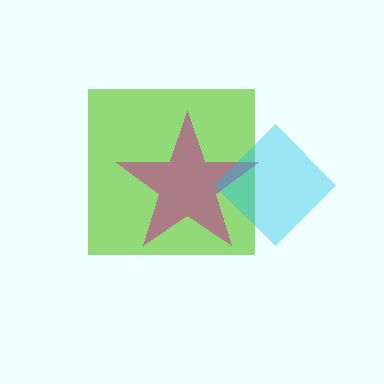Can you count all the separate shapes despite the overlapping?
Yes, there are 3 separate shapes.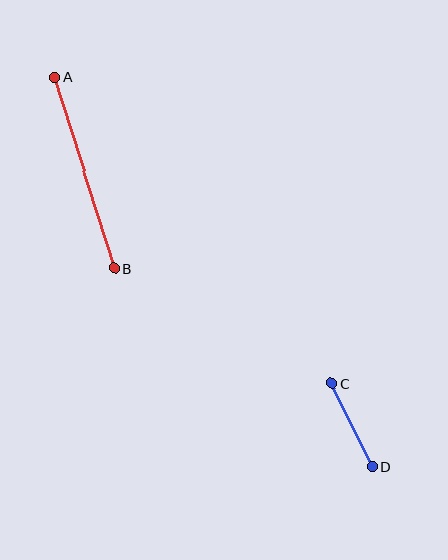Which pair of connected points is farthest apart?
Points A and B are farthest apart.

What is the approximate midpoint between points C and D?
The midpoint is at approximately (352, 425) pixels.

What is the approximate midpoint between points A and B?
The midpoint is at approximately (85, 173) pixels.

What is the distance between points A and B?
The distance is approximately 200 pixels.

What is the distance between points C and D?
The distance is approximately 93 pixels.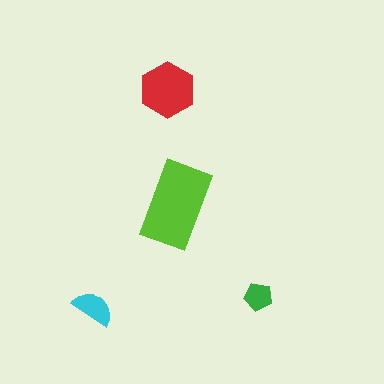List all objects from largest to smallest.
The lime rectangle, the red hexagon, the cyan semicircle, the green pentagon.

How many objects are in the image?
There are 4 objects in the image.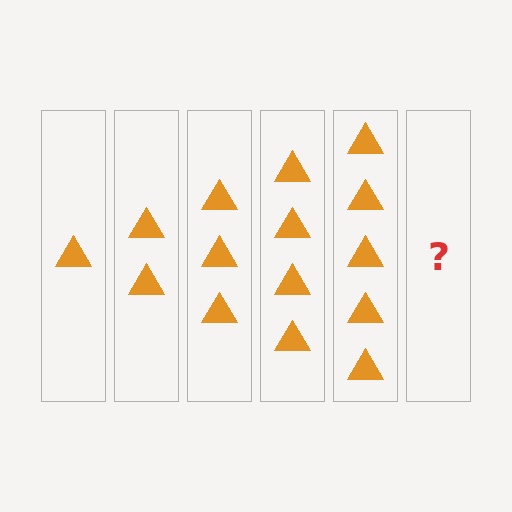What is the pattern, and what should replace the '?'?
The pattern is that each step adds one more triangle. The '?' should be 6 triangles.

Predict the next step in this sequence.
The next step is 6 triangles.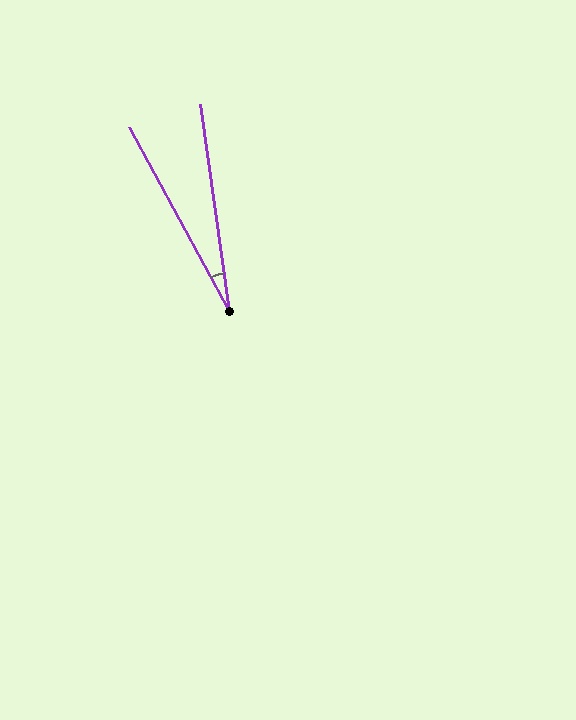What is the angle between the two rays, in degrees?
Approximately 21 degrees.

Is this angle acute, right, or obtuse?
It is acute.